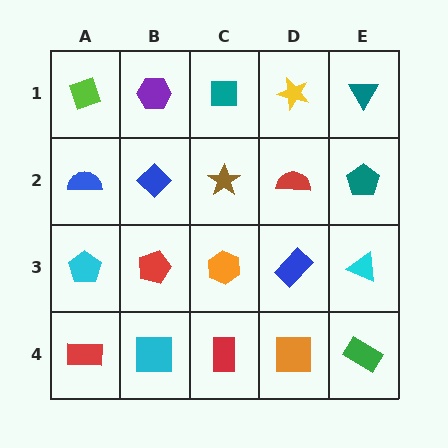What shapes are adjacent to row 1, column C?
A brown star (row 2, column C), a purple hexagon (row 1, column B), a yellow star (row 1, column D).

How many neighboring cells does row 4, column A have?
2.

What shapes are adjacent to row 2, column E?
A teal triangle (row 1, column E), a cyan triangle (row 3, column E), a red semicircle (row 2, column D).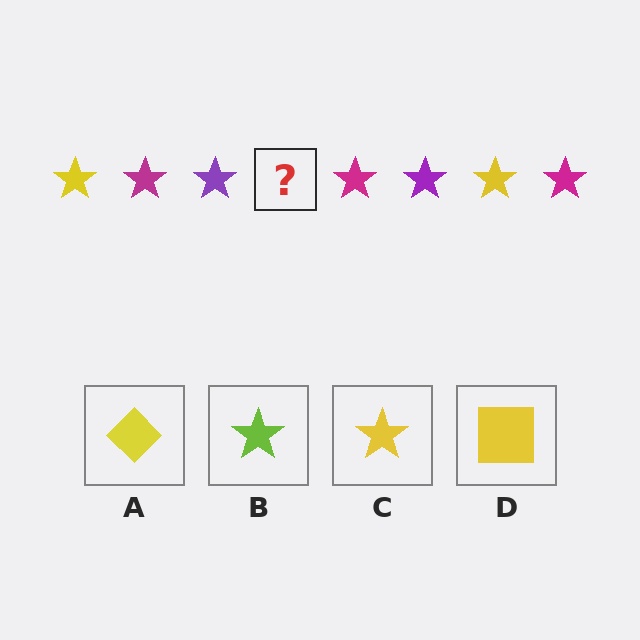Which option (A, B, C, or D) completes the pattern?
C.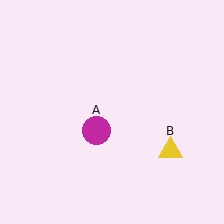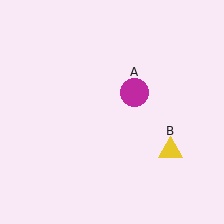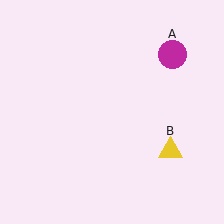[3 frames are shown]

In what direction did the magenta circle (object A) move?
The magenta circle (object A) moved up and to the right.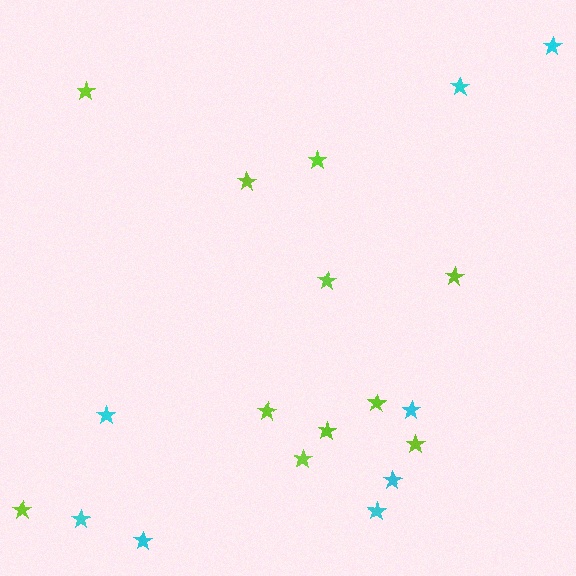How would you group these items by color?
There are 2 groups: one group of lime stars (11) and one group of cyan stars (8).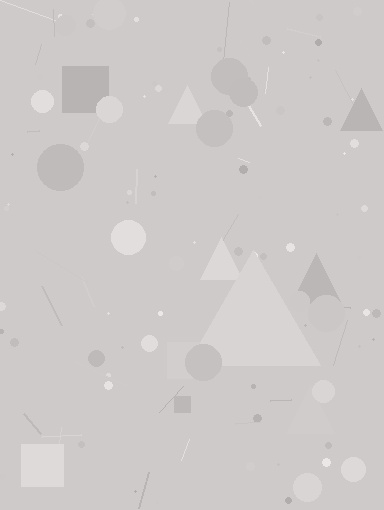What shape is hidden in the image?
A triangle is hidden in the image.